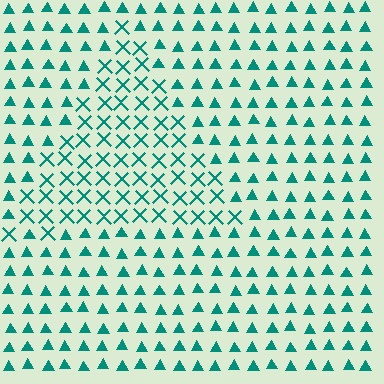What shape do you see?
I see a triangle.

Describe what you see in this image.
The image is filled with small teal elements arranged in a uniform grid. A triangle-shaped region contains X marks, while the surrounding area contains triangles. The boundary is defined purely by the change in element shape.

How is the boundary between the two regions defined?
The boundary is defined by a change in element shape: X marks inside vs. triangles outside. All elements share the same color and spacing.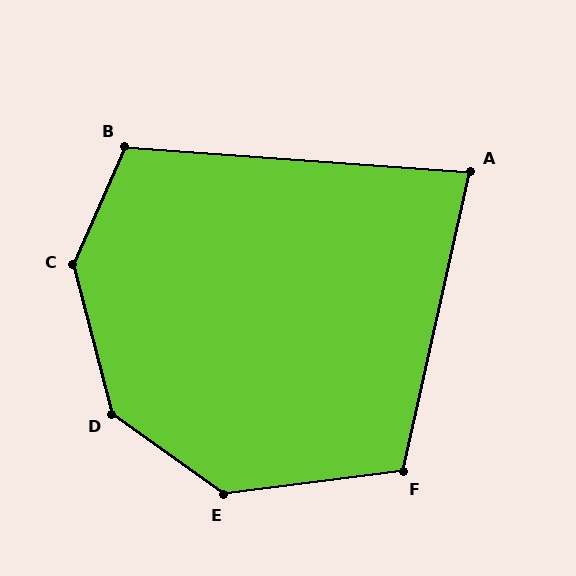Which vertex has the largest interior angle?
C, at approximately 142 degrees.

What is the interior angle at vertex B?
Approximately 109 degrees (obtuse).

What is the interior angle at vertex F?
Approximately 110 degrees (obtuse).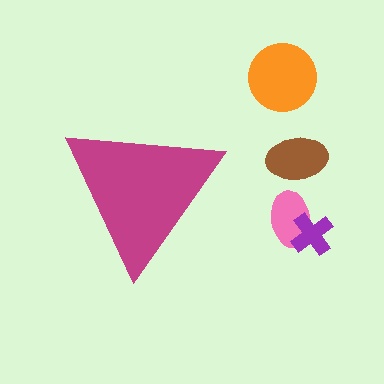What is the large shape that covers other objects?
A magenta triangle.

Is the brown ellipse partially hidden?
No, the brown ellipse is fully visible.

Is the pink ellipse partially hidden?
No, the pink ellipse is fully visible.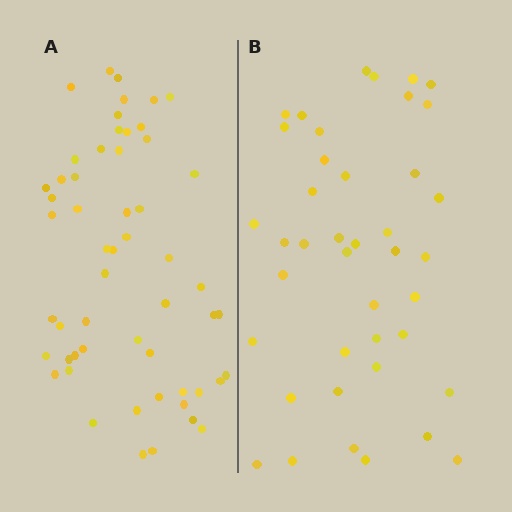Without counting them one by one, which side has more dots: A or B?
Region A (the left region) has more dots.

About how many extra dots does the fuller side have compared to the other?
Region A has approximately 15 more dots than region B.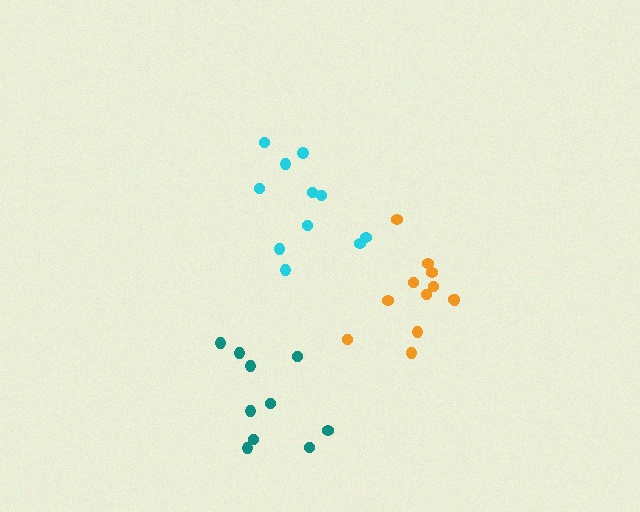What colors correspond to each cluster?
The clusters are colored: orange, cyan, teal.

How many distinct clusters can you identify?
There are 3 distinct clusters.